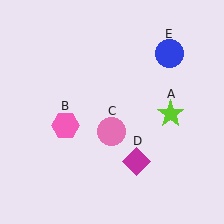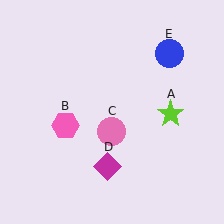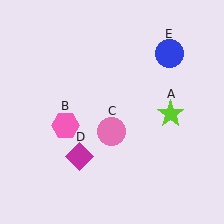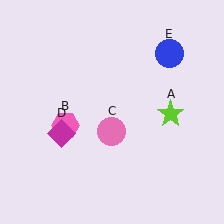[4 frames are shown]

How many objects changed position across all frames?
1 object changed position: magenta diamond (object D).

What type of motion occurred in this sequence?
The magenta diamond (object D) rotated clockwise around the center of the scene.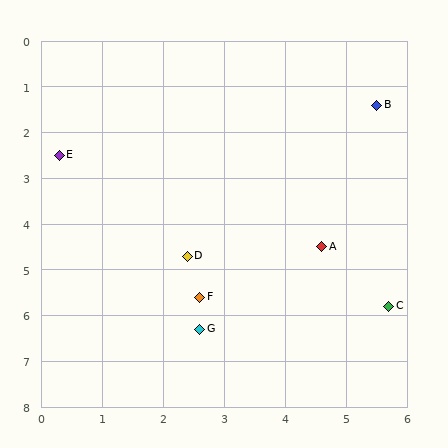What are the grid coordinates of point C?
Point C is at approximately (5.7, 5.8).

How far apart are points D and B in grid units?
Points D and B are about 4.5 grid units apart.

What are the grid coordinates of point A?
Point A is at approximately (4.6, 4.5).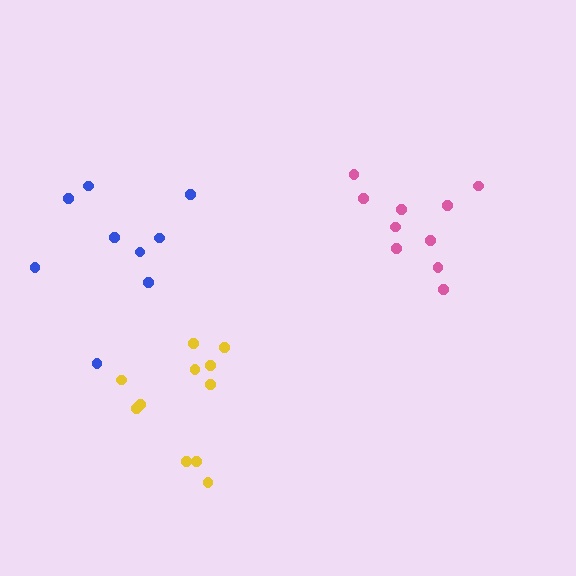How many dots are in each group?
Group 1: 10 dots, Group 2: 9 dots, Group 3: 11 dots (30 total).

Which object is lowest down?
The yellow cluster is bottommost.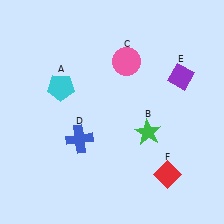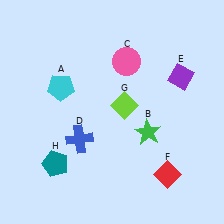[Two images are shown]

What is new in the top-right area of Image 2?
A lime diamond (G) was added in the top-right area of Image 2.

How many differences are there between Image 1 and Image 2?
There are 2 differences between the two images.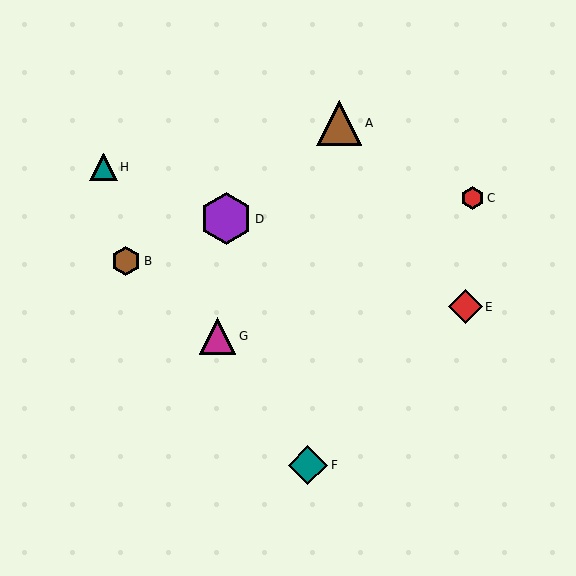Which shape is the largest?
The purple hexagon (labeled D) is the largest.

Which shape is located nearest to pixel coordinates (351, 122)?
The brown triangle (labeled A) at (339, 123) is nearest to that location.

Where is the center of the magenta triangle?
The center of the magenta triangle is at (217, 336).